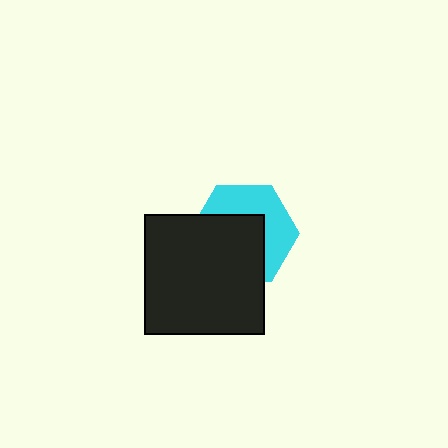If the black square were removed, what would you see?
You would see the complete cyan hexagon.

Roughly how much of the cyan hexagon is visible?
A small part of it is visible (roughly 44%).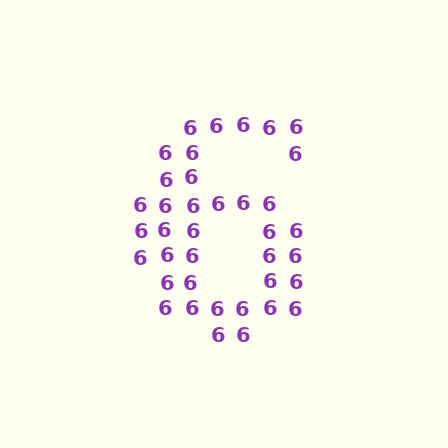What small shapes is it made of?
It is made of small digit 6's.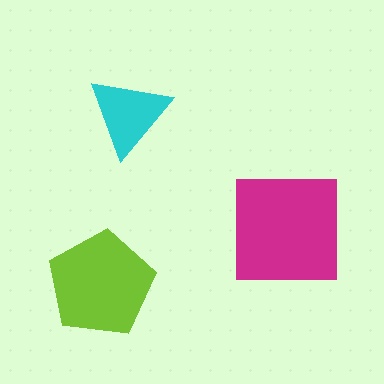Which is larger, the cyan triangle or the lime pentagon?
The lime pentagon.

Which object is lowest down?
The lime pentagon is bottommost.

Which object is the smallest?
The cyan triangle.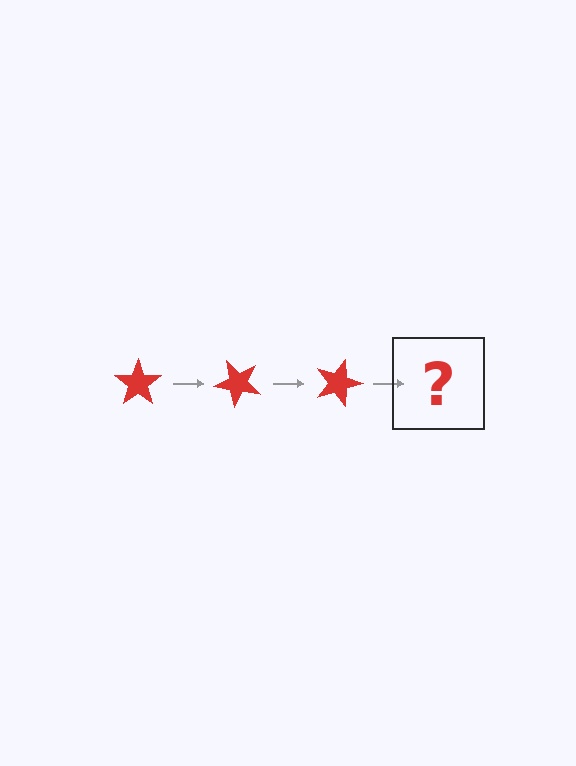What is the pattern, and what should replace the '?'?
The pattern is that the star rotates 45 degrees each step. The '?' should be a red star rotated 135 degrees.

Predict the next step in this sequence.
The next step is a red star rotated 135 degrees.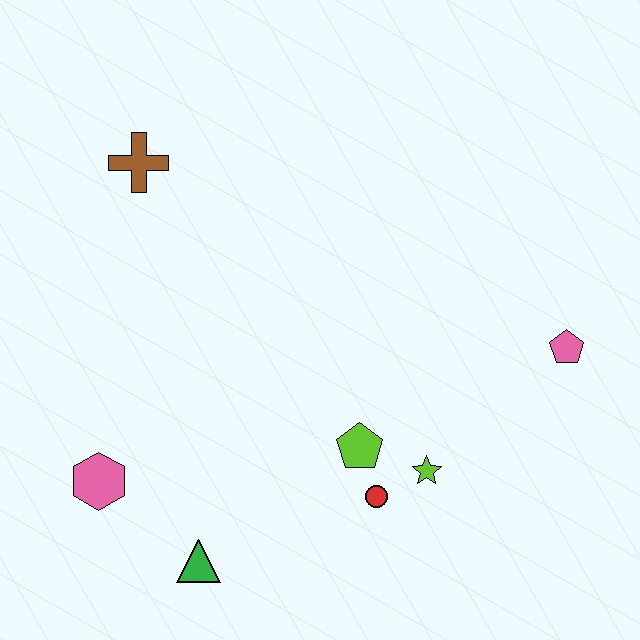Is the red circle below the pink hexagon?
Yes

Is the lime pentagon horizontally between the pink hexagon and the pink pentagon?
Yes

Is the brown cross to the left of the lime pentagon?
Yes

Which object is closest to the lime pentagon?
The red circle is closest to the lime pentagon.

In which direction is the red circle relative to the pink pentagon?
The red circle is to the left of the pink pentagon.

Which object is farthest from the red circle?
The brown cross is farthest from the red circle.